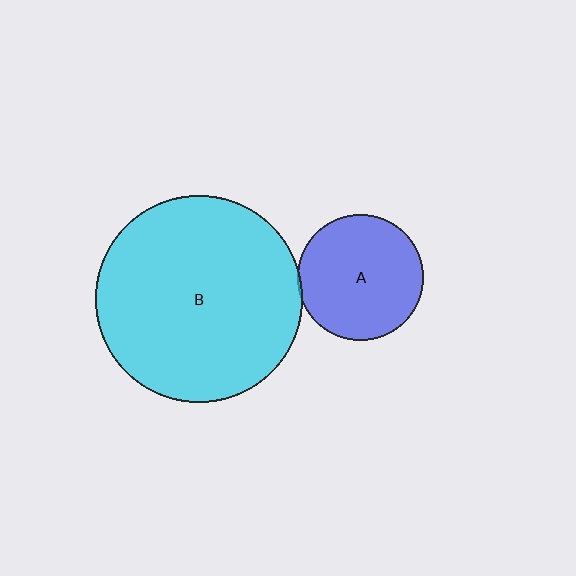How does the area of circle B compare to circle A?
Approximately 2.7 times.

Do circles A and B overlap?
Yes.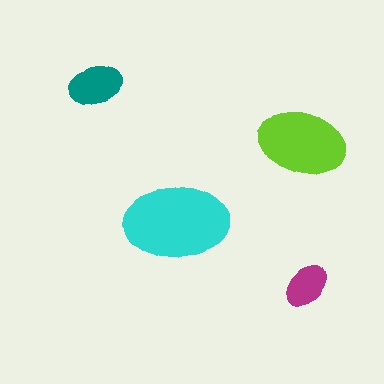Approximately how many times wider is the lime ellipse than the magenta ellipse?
About 2 times wider.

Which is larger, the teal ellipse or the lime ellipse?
The lime one.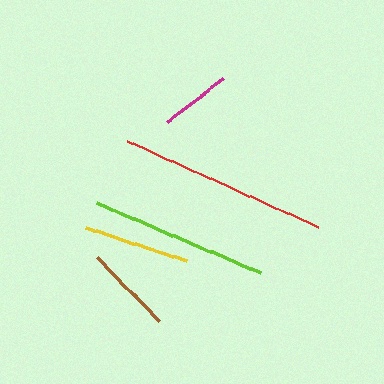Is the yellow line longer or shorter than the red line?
The red line is longer than the yellow line.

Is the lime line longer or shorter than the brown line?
The lime line is longer than the brown line.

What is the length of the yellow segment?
The yellow segment is approximately 106 pixels long.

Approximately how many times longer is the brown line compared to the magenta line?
The brown line is approximately 1.3 times the length of the magenta line.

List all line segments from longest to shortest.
From longest to shortest: red, lime, yellow, brown, magenta.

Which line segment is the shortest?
The magenta line is the shortest at approximately 71 pixels.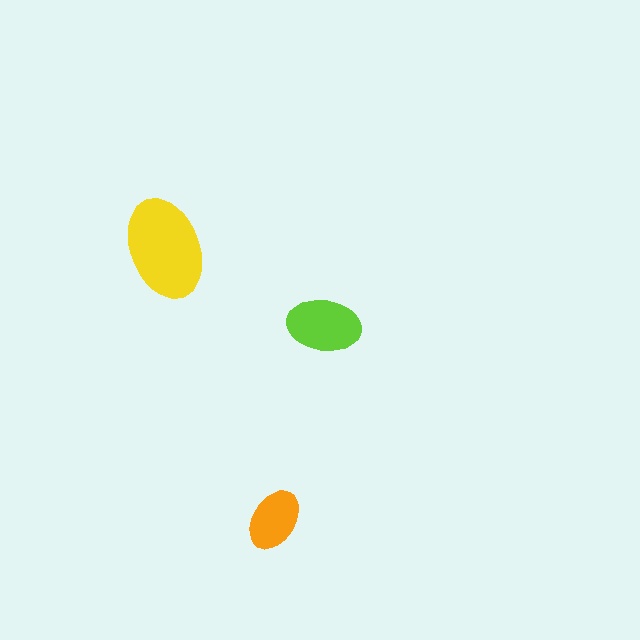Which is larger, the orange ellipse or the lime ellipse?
The lime one.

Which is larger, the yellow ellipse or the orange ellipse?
The yellow one.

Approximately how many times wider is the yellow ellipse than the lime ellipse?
About 1.5 times wider.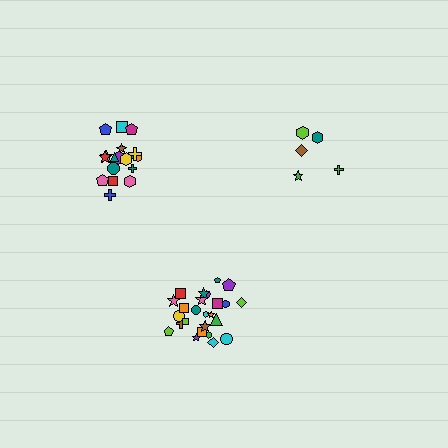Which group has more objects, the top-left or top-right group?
The top-left group.